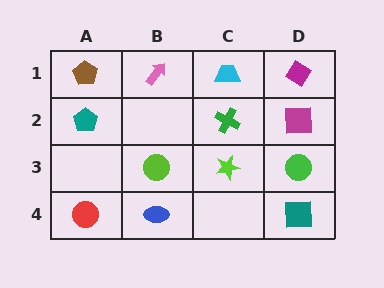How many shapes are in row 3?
3 shapes.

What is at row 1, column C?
A cyan trapezoid.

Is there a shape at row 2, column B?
No, that cell is empty.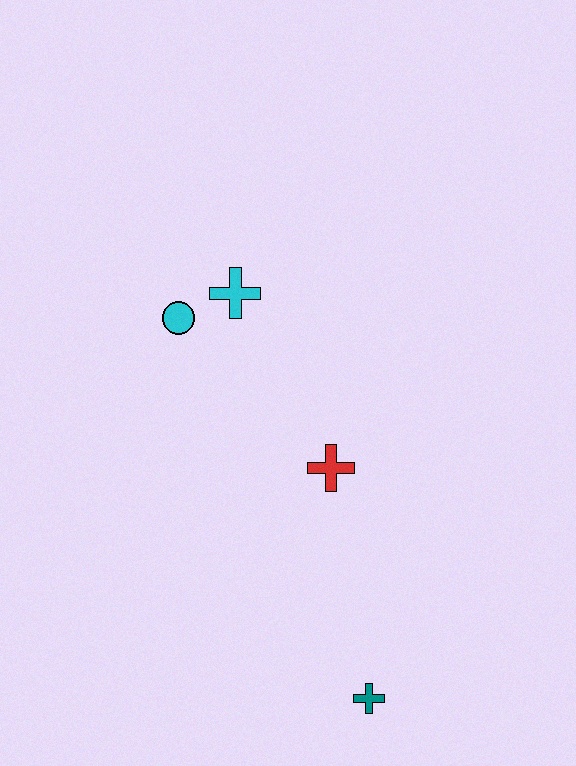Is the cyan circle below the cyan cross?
Yes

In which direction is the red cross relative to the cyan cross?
The red cross is below the cyan cross.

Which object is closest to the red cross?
The cyan cross is closest to the red cross.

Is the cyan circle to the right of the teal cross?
No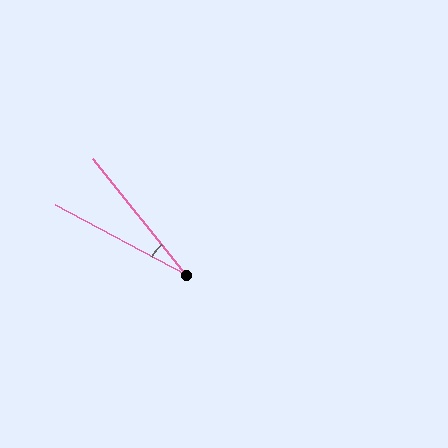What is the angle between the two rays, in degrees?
Approximately 23 degrees.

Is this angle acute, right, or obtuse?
It is acute.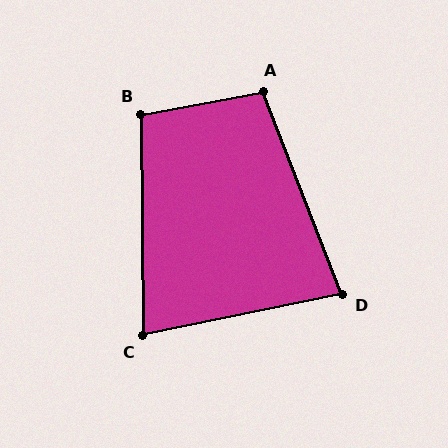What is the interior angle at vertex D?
Approximately 80 degrees (acute).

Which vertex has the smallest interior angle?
C, at approximately 79 degrees.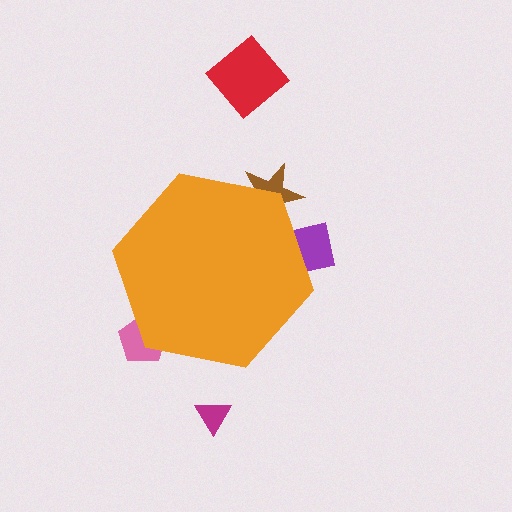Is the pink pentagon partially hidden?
Yes, the pink pentagon is partially hidden behind the orange hexagon.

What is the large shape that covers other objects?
An orange hexagon.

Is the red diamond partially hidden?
No, the red diamond is fully visible.